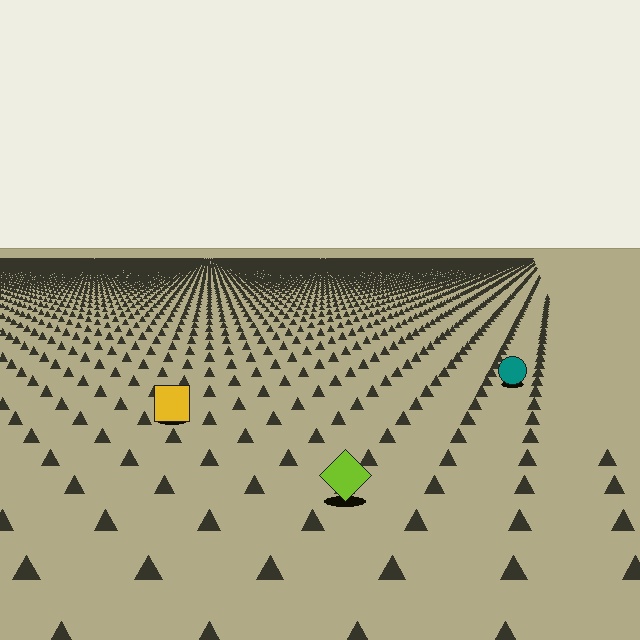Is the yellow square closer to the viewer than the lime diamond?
No. The lime diamond is closer — you can tell from the texture gradient: the ground texture is coarser near it.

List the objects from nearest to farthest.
From nearest to farthest: the lime diamond, the yellow square, the teal circle.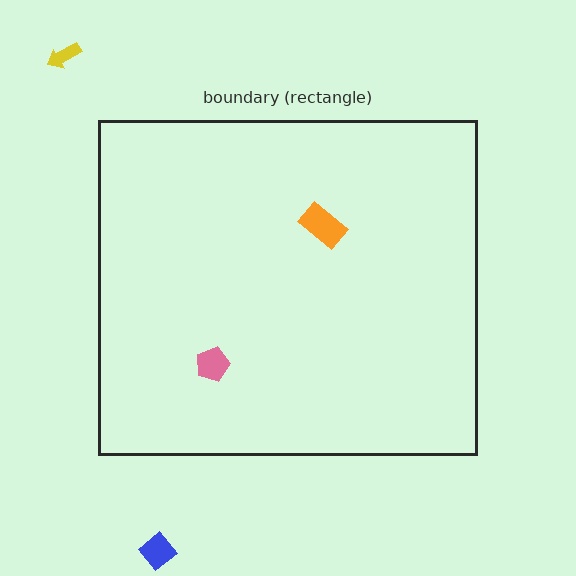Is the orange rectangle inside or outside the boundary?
Inside.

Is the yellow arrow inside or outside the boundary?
Outside.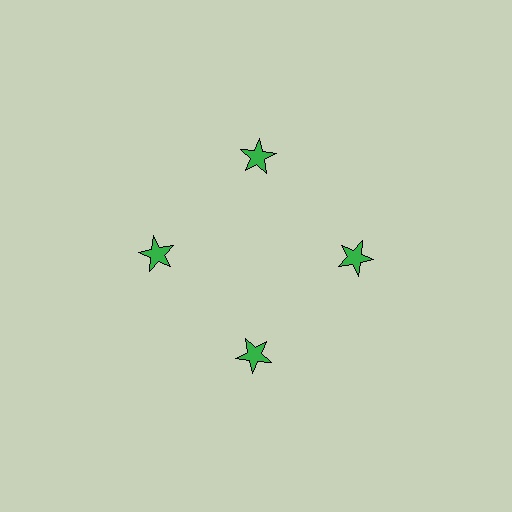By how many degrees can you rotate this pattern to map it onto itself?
The pattern maps onto itself every 90 degrees of rotation.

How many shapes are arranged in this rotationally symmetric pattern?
There are 4 shapes, arranged in 4 groups of 1.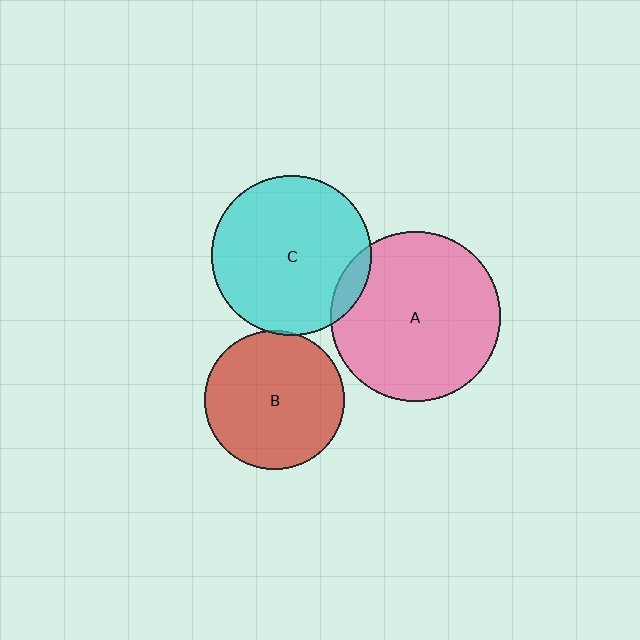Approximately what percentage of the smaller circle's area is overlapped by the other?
Approximately 10%.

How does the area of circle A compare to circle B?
Approximately 1.5 times.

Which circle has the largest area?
Circle A (pink).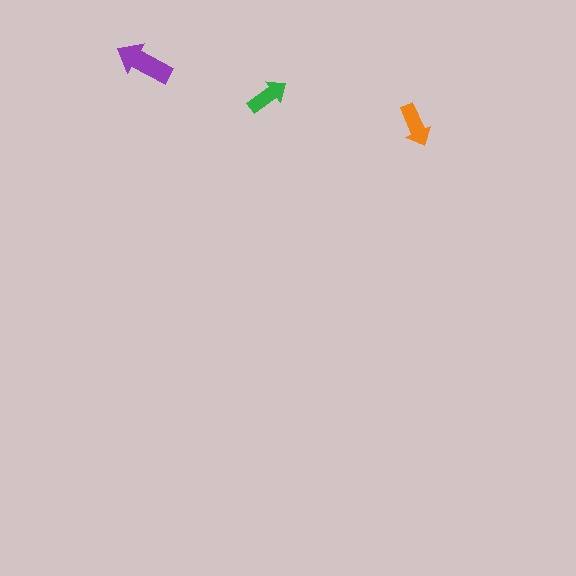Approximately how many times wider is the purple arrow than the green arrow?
About 1.5 times wider.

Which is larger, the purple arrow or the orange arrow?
The purple one.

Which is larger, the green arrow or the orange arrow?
The orange one.